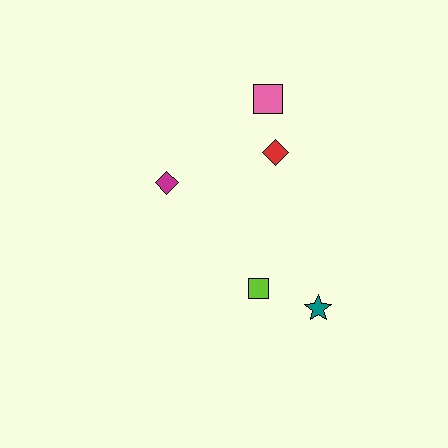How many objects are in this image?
There are 5 objects.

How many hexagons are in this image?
There are no hexagons.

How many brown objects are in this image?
There are no brown objects.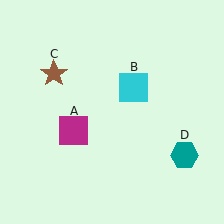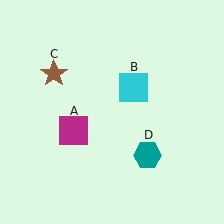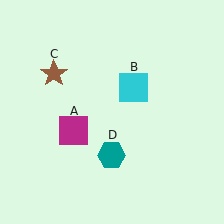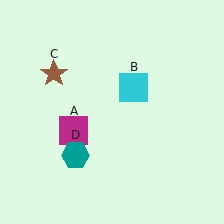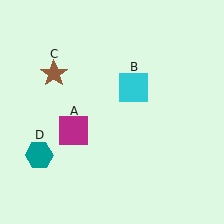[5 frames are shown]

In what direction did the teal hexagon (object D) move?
The teal hexagon (object D) moved left.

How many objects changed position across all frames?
1 object changed position: teal hexagon (object D).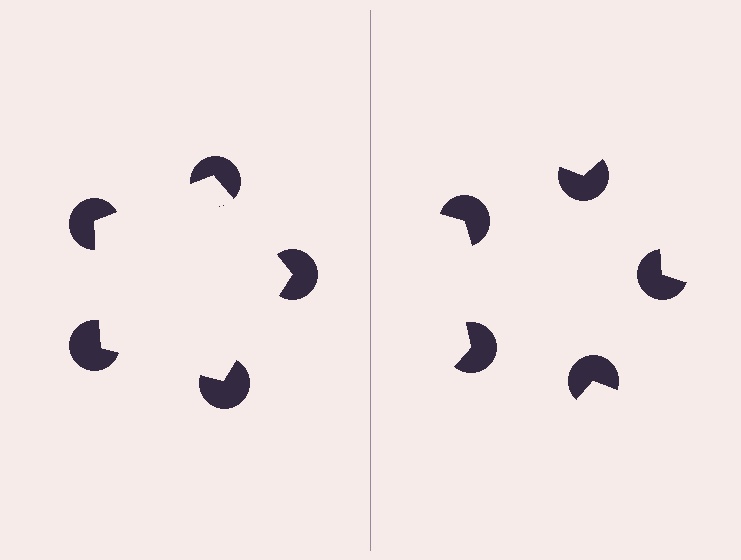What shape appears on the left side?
An illusory pentagon.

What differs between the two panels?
The pac-man discs are positioned identically on both sides; only the wedge orientations differ. On the left they align to a pentagon; on the right they are misaligned.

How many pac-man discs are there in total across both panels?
10 — 5 on each side.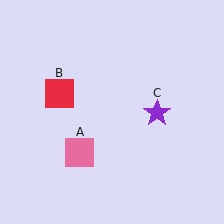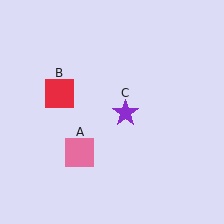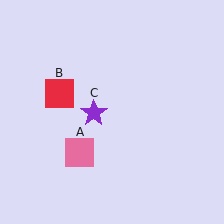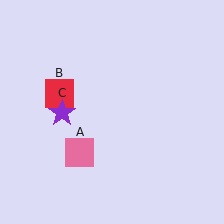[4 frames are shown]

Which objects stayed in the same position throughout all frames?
Pink square (object A) and red square (object B) remained stationary.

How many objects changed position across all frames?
1 object changed position: purple star (object C).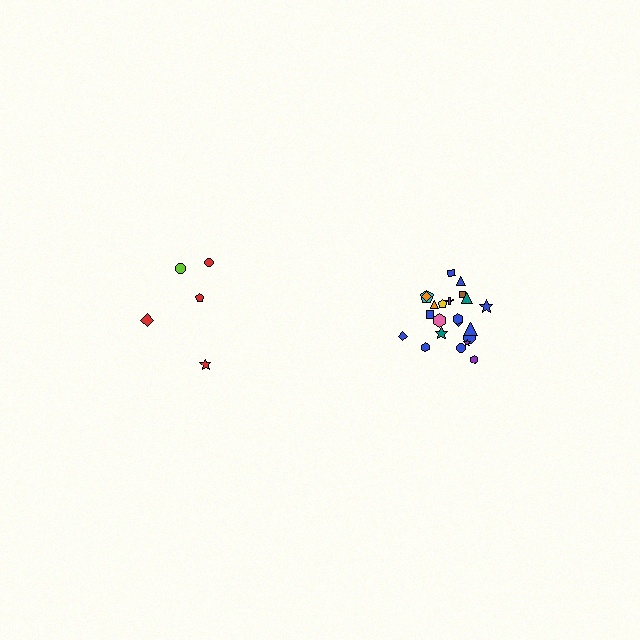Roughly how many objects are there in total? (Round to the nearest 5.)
Roughly 25 objects in total.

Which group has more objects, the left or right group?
The right group.